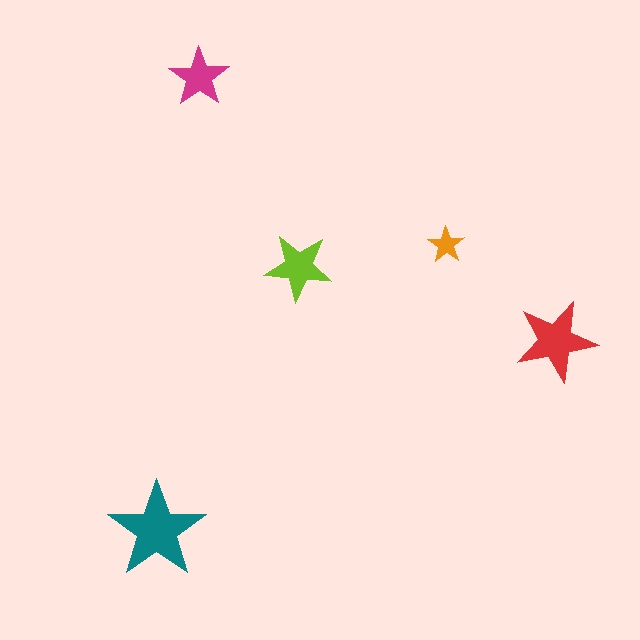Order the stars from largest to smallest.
the teal one, the red one, the lime one, the magenta one, the orange one.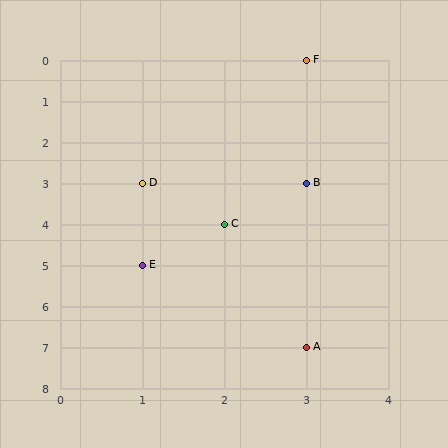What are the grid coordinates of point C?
Point C is at grid coordinates (2, 4).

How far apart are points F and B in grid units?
Points F and B are 3 rows apart.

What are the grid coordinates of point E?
Point E is at grid coordinates (1, 5).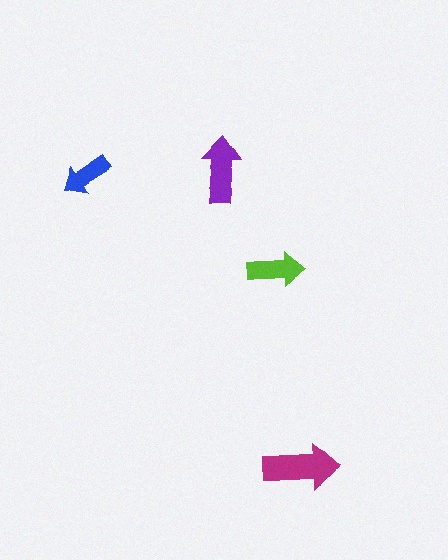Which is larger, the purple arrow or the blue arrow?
The purple one.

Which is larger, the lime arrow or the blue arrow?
The lime one.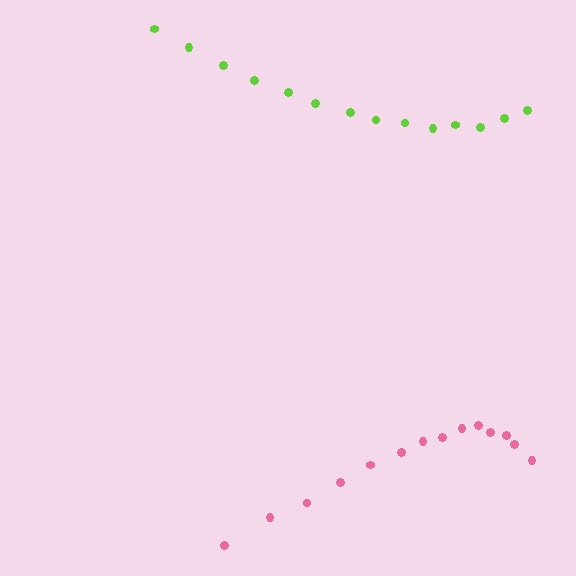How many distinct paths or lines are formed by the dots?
There are 2 distinct paths.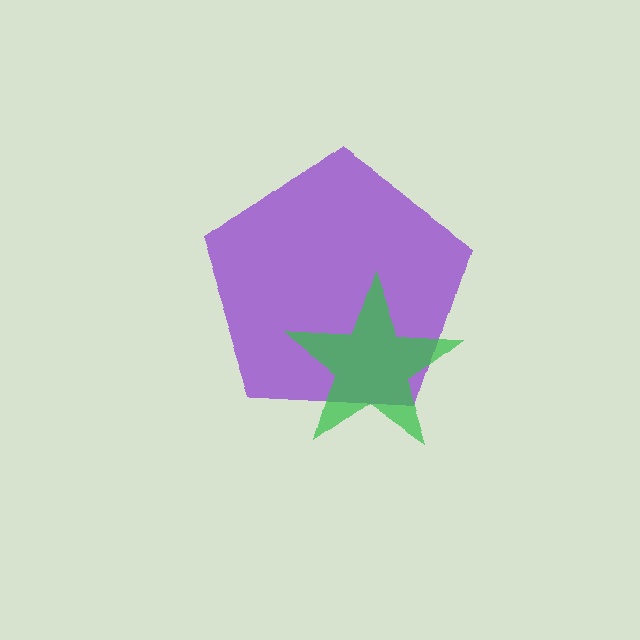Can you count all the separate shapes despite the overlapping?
Yes, there are 2 separate shapes.